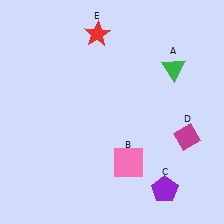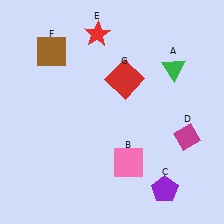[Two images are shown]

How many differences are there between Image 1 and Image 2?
There are 2 differences between the two images.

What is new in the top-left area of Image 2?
A brown square (F) was added in the top-left area of Image 2.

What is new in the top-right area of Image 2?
A red square (G) was added in the top-right area of Image 2.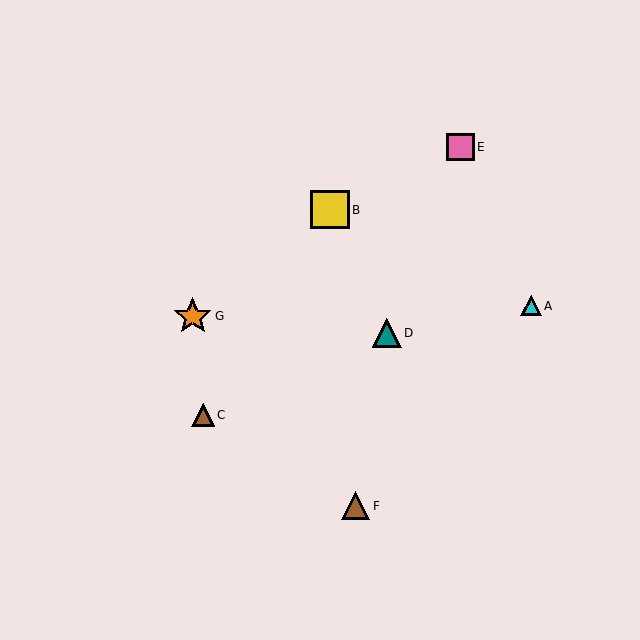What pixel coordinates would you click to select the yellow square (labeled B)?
Click at (330, 210) to select the yellow square B.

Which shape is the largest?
The yellow square (labeled B) is the largest.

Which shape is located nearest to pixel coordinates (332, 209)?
The yellow square (labeled B) at (330, 210) is nearest to that location.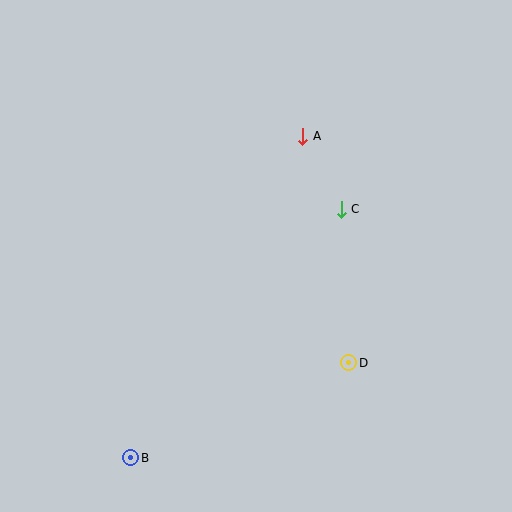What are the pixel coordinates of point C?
Point C is at (341, 209).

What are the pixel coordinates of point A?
Point A is at (303, 136).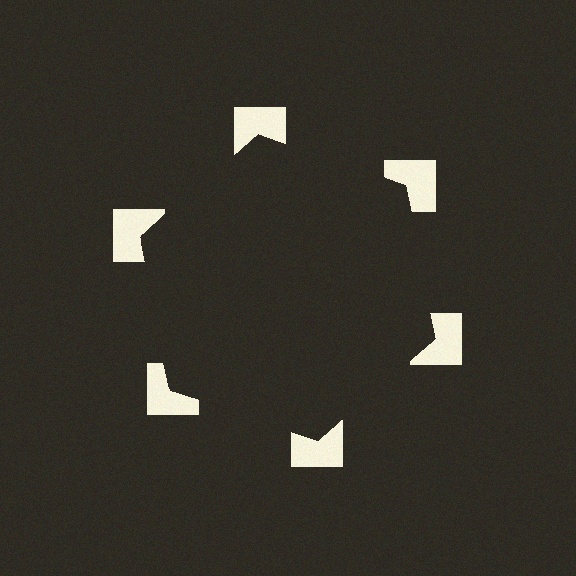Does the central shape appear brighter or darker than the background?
It typically appears slightly darker than the background, even though no actual brightness change is drawn.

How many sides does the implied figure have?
6 sides.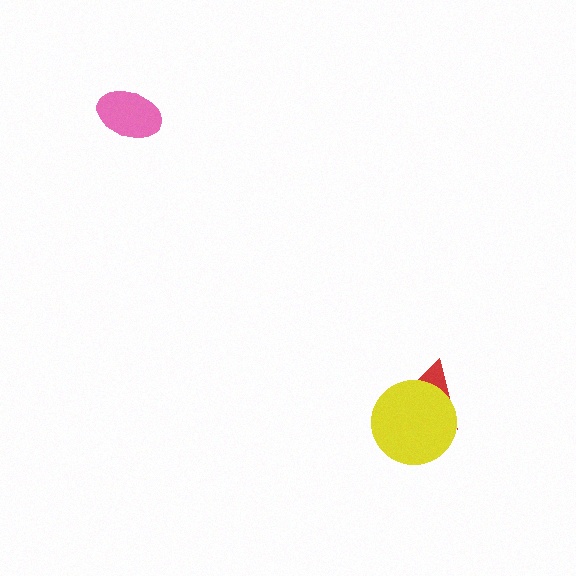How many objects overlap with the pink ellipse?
0 objects overlap with the pink ellipse.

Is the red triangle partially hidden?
Yes, it is partially covered by another shape.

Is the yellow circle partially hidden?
No, no other shape covers it.